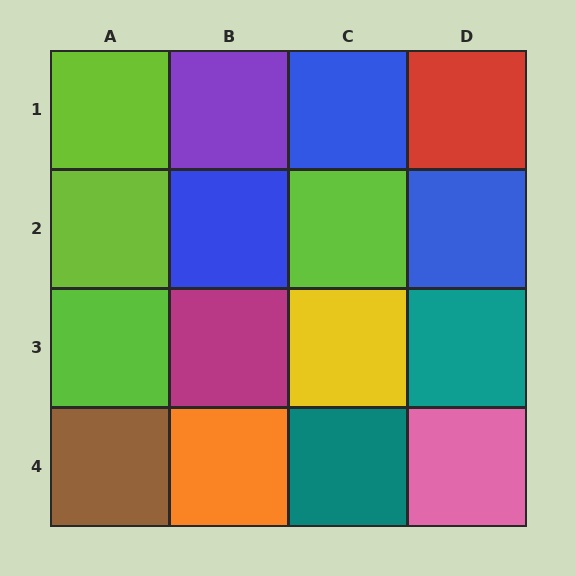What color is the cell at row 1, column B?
Purple.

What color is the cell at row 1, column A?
Lime.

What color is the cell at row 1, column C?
Blue.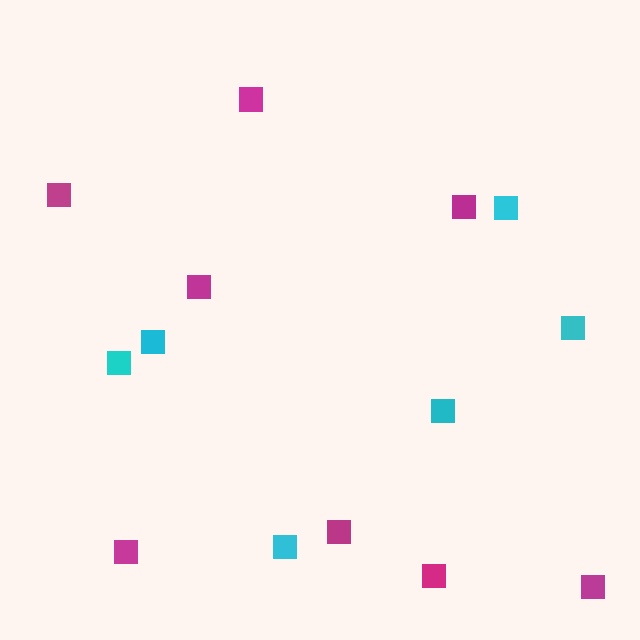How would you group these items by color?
There are 2 groups: one group of magenta squares (8) and one group of cyan squares (6).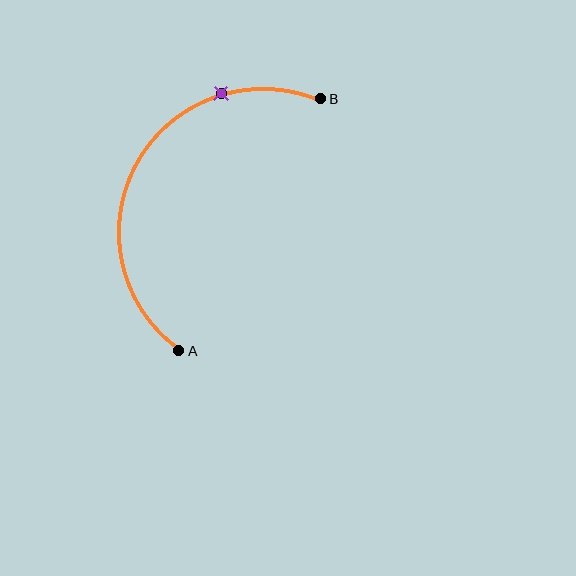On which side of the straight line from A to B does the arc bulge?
The arc bulges to the left of the straight line connecting A and B.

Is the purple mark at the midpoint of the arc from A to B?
No. The purple mark lies on the arc but is closer to endpoint B. The arc midpoint would be at the point on the curve equidistant along the arc from both A and B.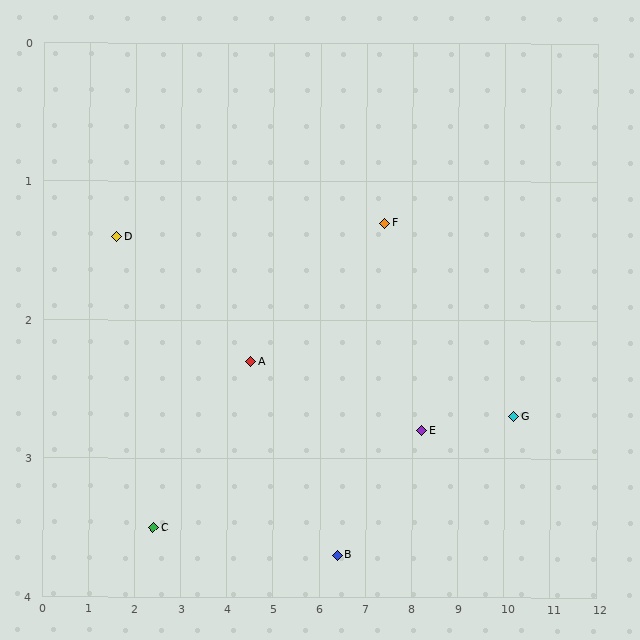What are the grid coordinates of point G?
Point G is at approximately (10.2, 2.7).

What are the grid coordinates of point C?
Point C is at approximately (2.4, 3.5).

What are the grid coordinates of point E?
Point E is at approximately (8.2, 2.8).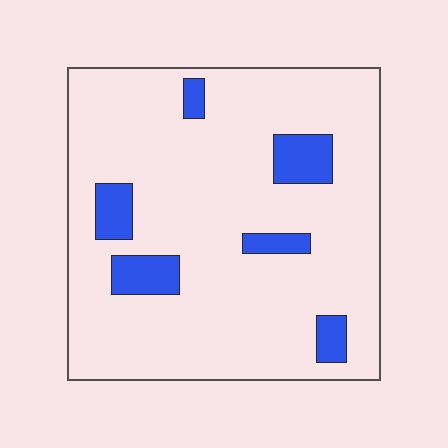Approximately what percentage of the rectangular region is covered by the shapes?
Approximately 10%.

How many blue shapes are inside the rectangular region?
6.